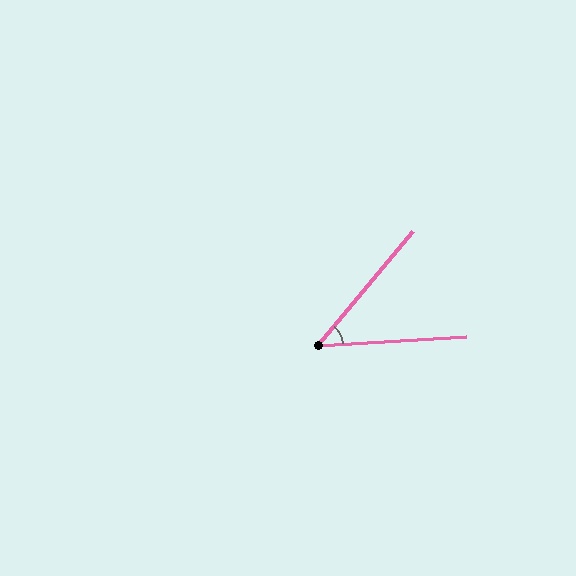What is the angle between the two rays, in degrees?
Approximately 47 degrees.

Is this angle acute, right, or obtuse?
It is acute.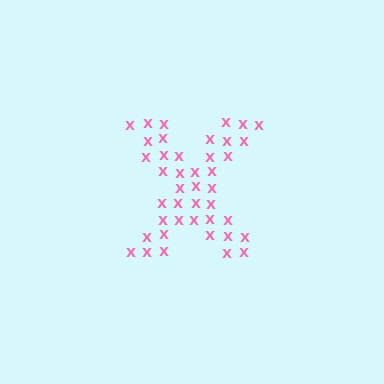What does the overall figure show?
The overall figure shows the letter X.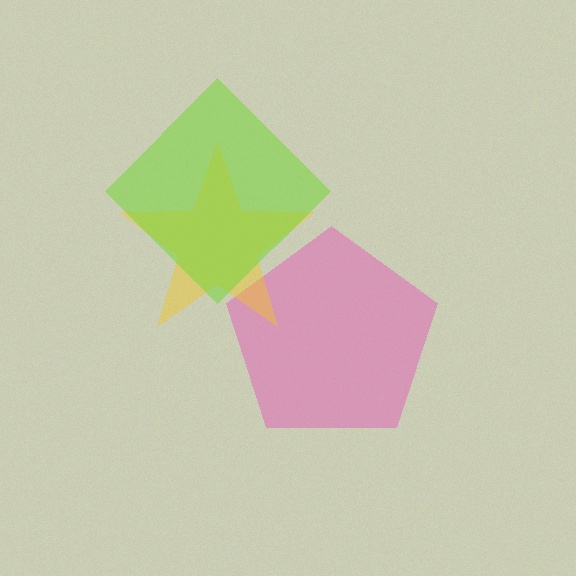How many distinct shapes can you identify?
There are 3 distinct shapes: a pink pentagon, a yellow star, a lime diamond.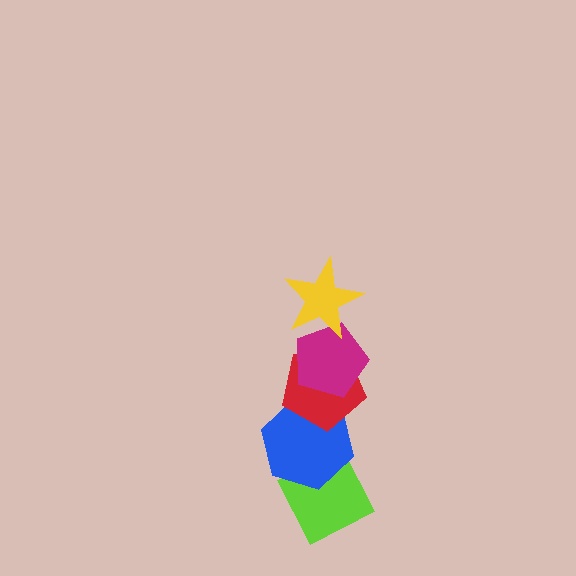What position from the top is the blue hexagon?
The blue hexagon is 4th from the top.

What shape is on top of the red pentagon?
The magenta pentagon is on top of the red pentagon.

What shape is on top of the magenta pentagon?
The yellow star is on top of the magenta pentagon.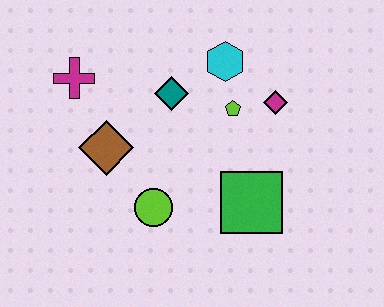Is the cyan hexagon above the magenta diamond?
Yes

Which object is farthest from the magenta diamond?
The magenta cross is farthest from the magenta diamond.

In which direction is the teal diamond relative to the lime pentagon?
The teal diamond is to the left of the lime pentagon.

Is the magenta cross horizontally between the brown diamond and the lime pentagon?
No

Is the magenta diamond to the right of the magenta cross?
Yes